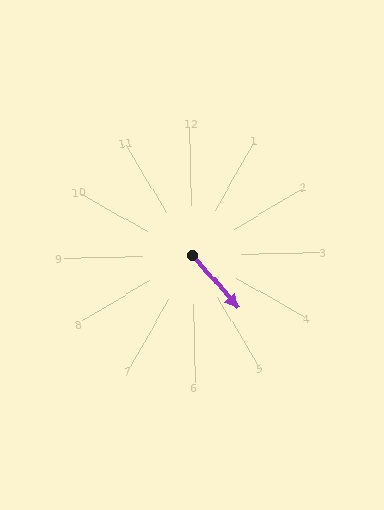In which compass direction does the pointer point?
Southeast.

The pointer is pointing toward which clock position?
Roughly 5 o'clock.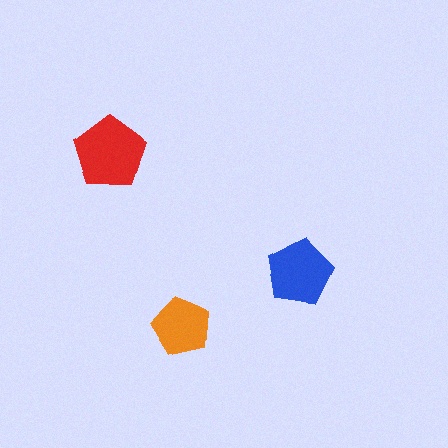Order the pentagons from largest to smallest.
the red one, the blue one, the orange one.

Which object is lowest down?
The orange pentagon is bottommost.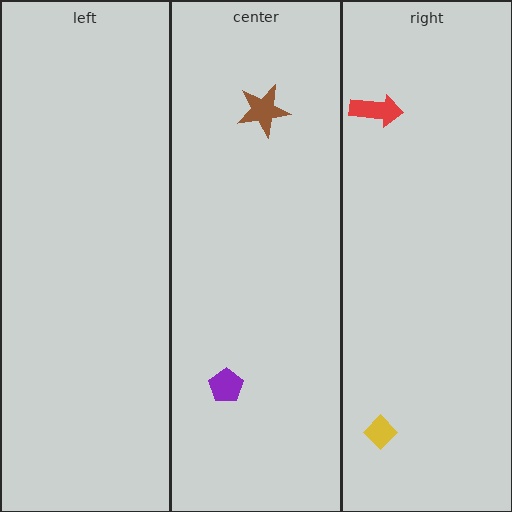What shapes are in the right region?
The yellow diamond, the red arrow.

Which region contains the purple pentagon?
The center region.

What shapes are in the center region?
The purple pentagon, the brown star.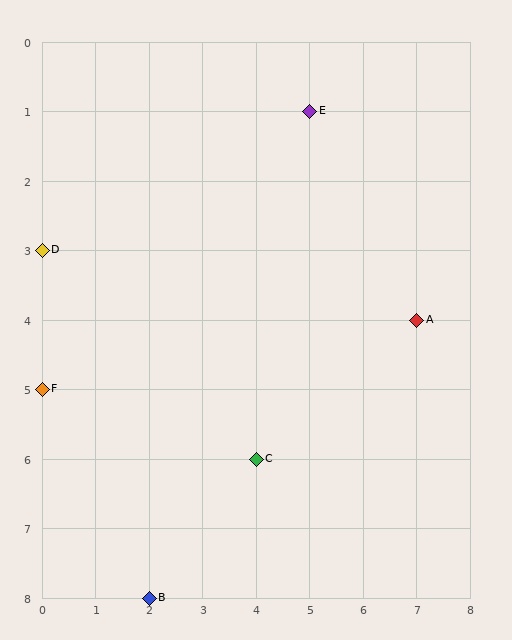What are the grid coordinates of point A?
Point A is at grid coordinates (7, 4).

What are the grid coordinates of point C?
Point C is at grid coordinates (4, 6).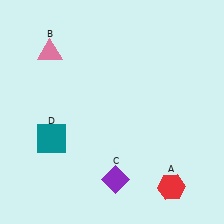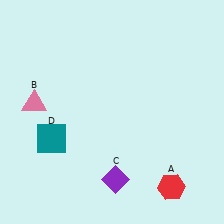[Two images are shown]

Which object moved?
The pink triangle (B) moved down.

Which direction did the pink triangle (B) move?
The pink triangle (B) moved down.